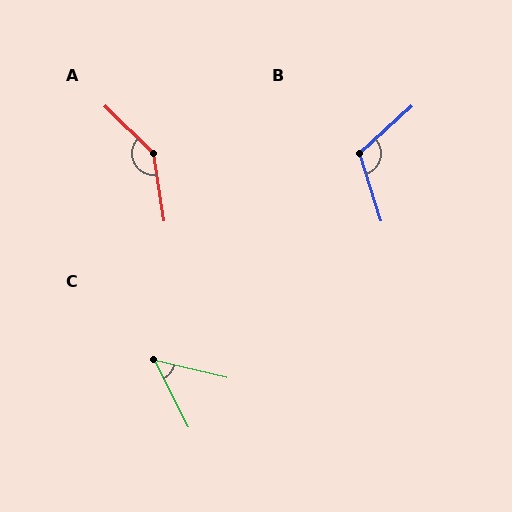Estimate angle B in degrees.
Approximately 114 degrees.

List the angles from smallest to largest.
C (49°), B (114°), A (143°).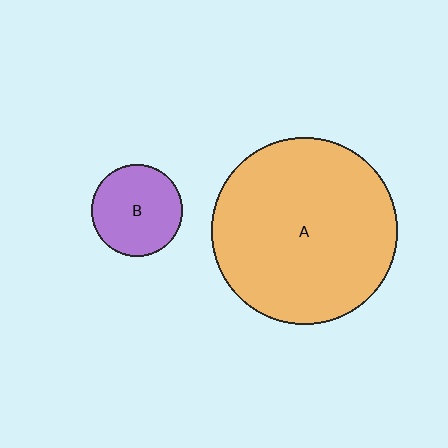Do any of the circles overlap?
No, none of the circles overlap.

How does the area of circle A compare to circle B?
Approximately 4.1 times.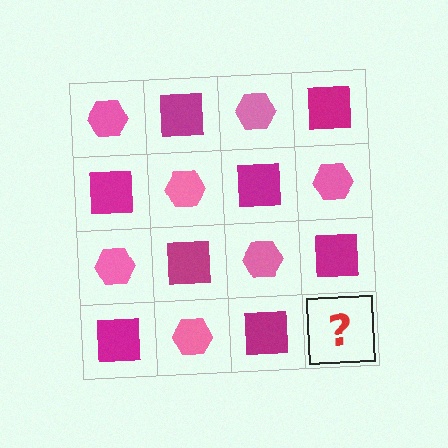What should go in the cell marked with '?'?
The missing cell should contain a pink hexagon.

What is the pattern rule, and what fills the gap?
The rule is that it alternates pink hexagon and magenta square in a checkerboard pattern. The gap should be filled with a pink hexagon.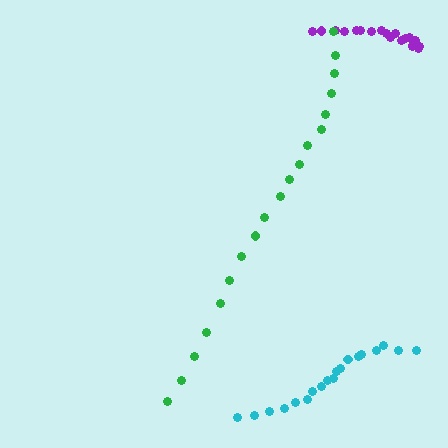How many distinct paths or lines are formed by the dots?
There are 3 distinct paths.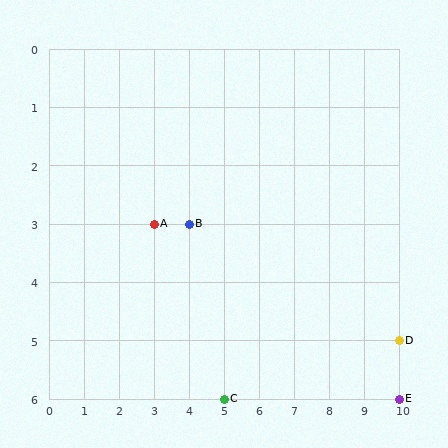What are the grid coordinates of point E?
Point E is at grid coordinates (10, 6).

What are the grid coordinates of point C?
Point C is at grid coordinates (5, 6).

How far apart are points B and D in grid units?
Points B and D are 6 columns and 2 rows apart (about 6.3 grid units diagonally).